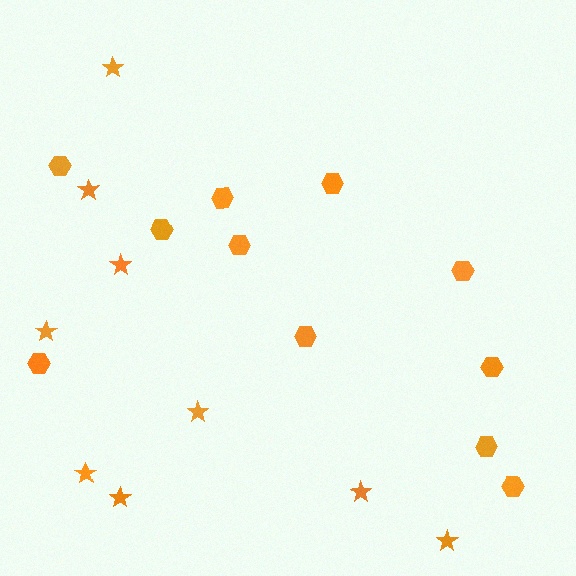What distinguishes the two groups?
There are 2 groups: one group of stars (9) and one group of hexagons (11).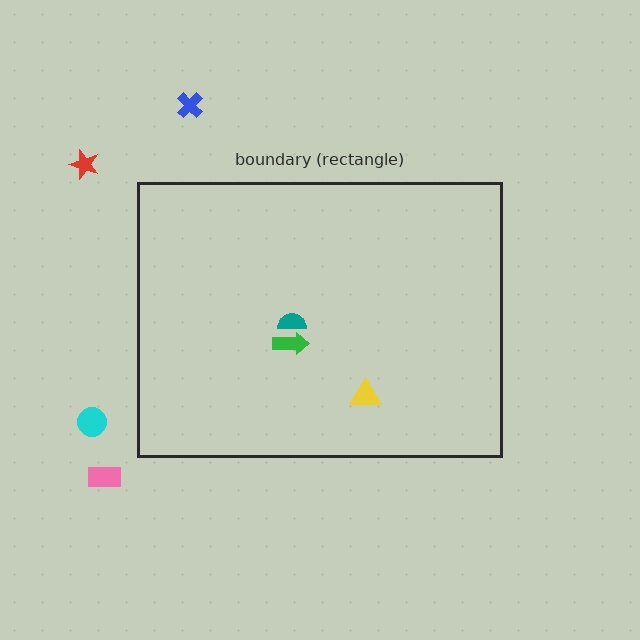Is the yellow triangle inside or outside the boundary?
Inside.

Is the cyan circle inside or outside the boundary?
Outside.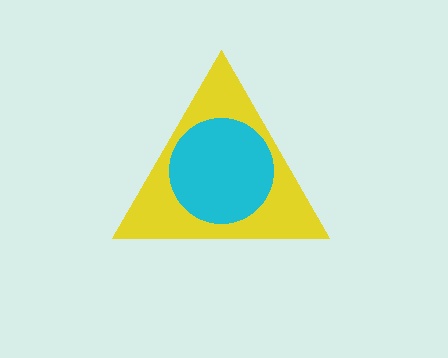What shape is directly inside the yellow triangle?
The cyan circle.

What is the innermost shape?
The cyan circle.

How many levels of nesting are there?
2.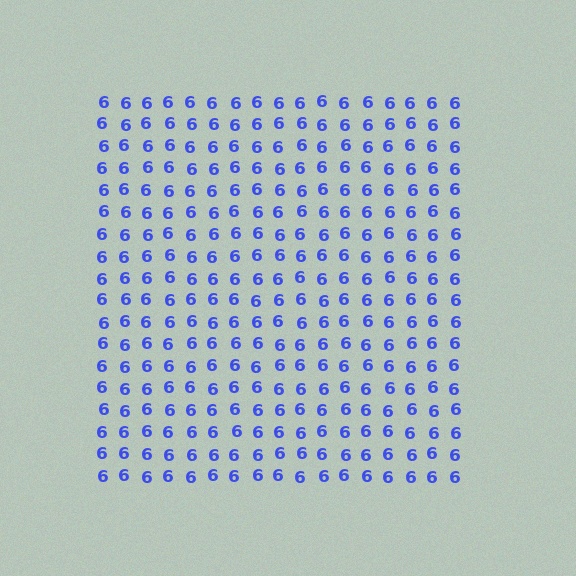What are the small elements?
The small elements are digit 6's.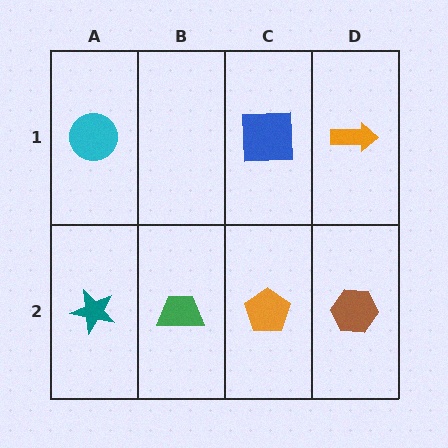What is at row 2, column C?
An orange pentagon.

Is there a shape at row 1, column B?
No, that cell is empty.